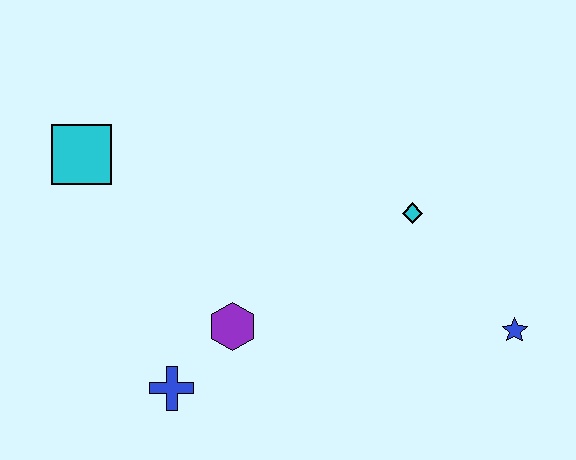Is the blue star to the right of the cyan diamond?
Yes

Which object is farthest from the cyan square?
The blue star is farthest from the cyan square.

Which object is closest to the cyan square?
The purple hexagon is closest to the cyan square.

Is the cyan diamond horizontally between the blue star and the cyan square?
Yes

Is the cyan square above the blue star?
Yes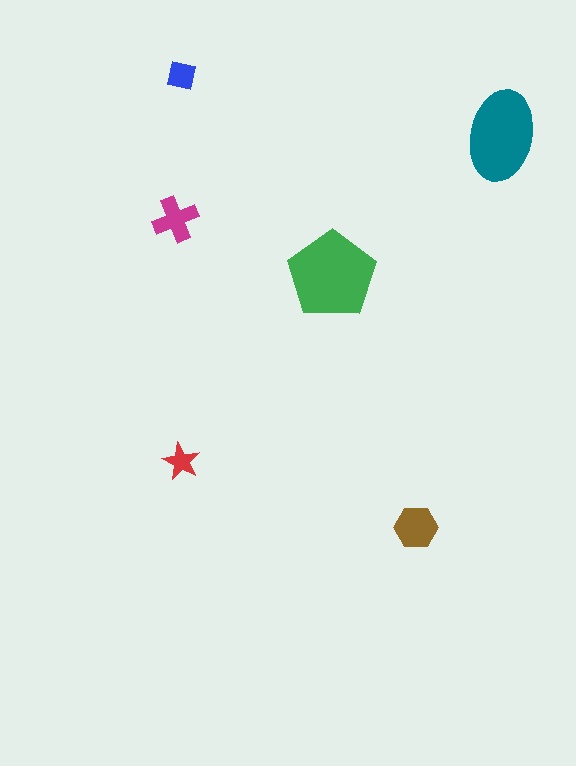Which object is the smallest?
The red star.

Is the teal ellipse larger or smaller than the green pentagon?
Smaller.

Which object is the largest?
The green pentagon.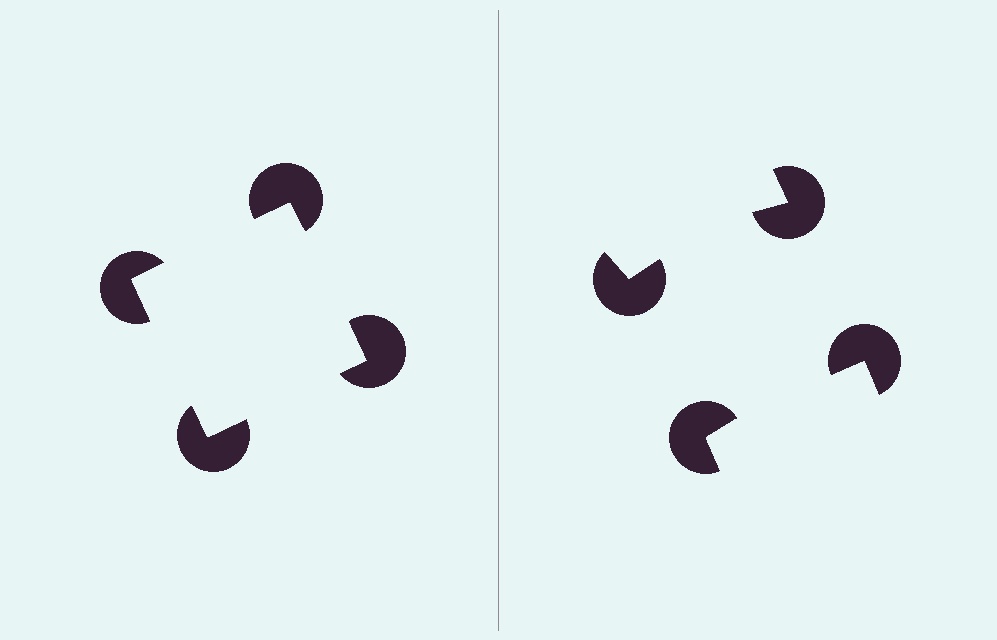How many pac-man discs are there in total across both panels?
8 — 4 on each side.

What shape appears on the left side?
An illusory square.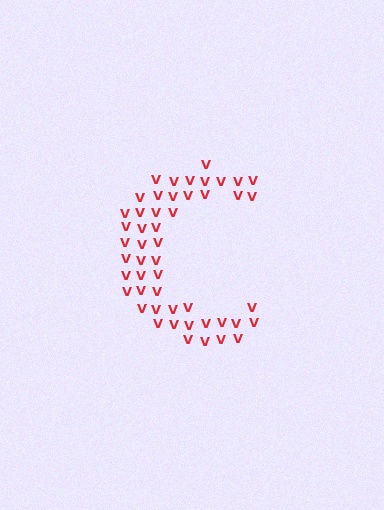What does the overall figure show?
The overall figure shows the letter C.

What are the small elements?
The small elements are letter V's.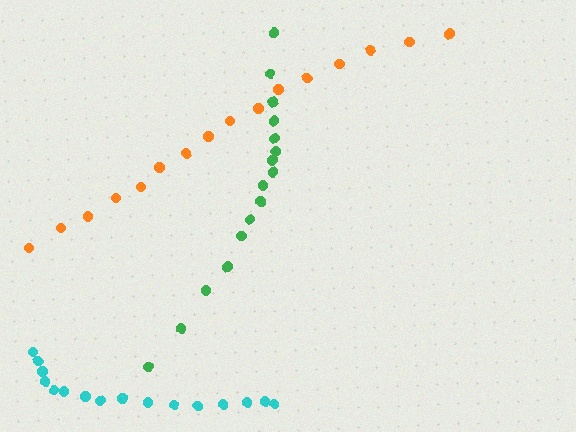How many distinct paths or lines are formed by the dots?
There are 3 distinct paths.